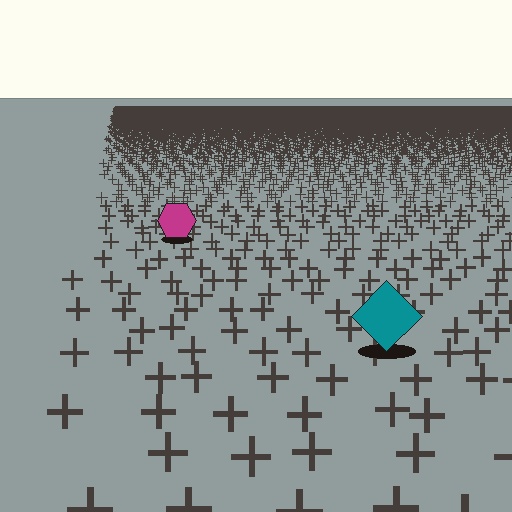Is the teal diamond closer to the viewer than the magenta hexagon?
Yes. The teal diamond is closer — you can tell from the texture gradient: the ground texture is coarser near it.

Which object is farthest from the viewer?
The magenta hexagon is farthest from the viewer. It appears smaller and the ground texture around it is denser.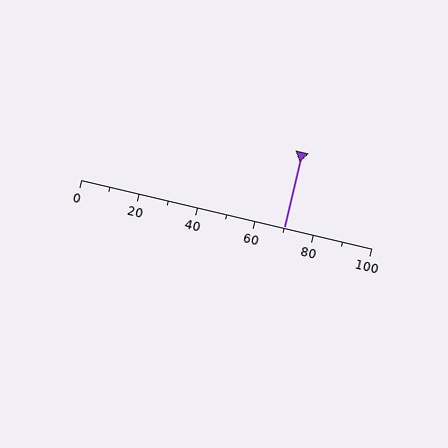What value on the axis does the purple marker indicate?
The marker indicates approximately 70.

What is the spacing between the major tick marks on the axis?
The major ticks are spaced 20 apart.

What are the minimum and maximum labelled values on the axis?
The axis runs from 0 to 100.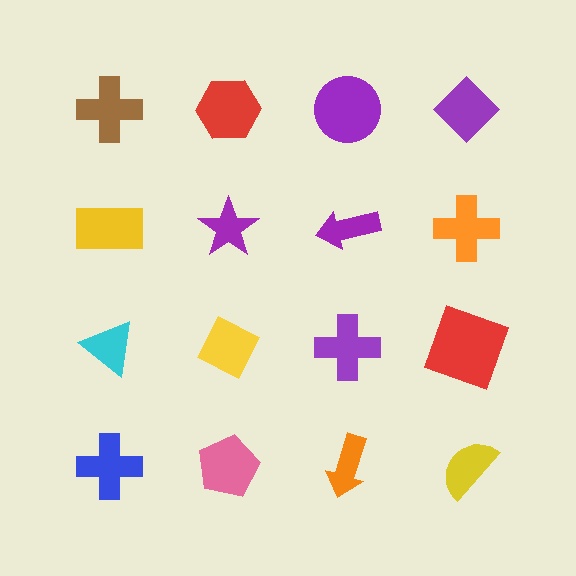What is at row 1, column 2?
A red hexagon.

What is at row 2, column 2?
A purple star.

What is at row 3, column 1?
A cyan triangle.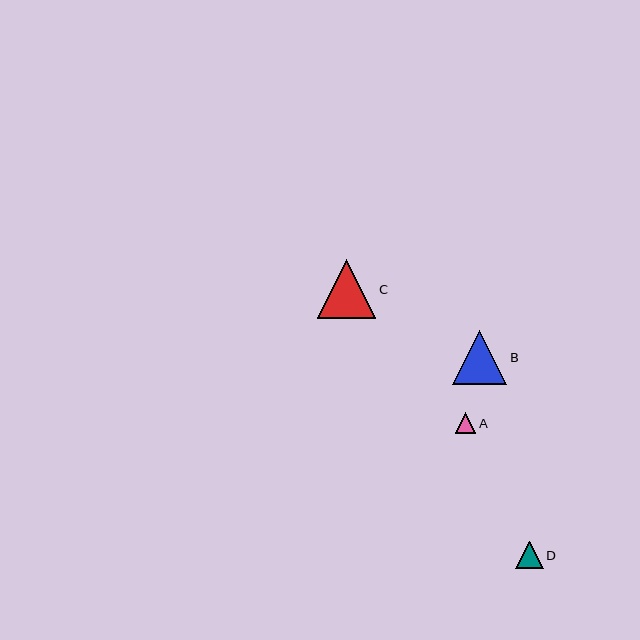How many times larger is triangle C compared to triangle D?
Triangle C is approximately 2.1 times the size of triangle D.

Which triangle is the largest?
Triangle C is the largest with a size of approximately 58 pixels.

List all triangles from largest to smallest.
From largest to smallest: C, B, D, A.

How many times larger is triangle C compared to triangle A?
Triangle C is approximately 2.8 times the size of triangle A.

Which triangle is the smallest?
Triangle A is the smallest with a size of approximately 21 pixels.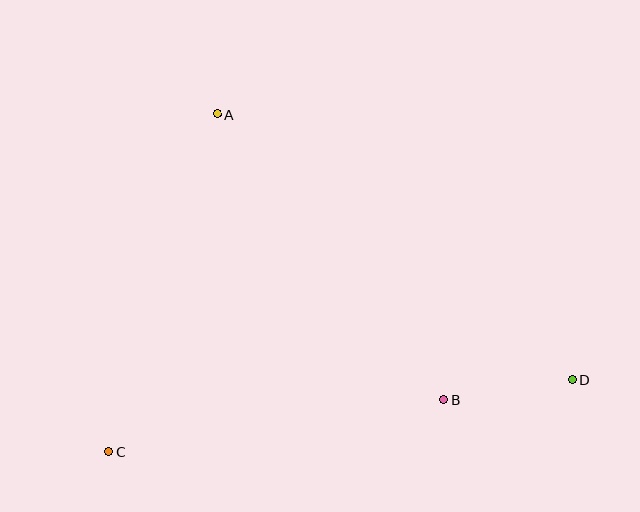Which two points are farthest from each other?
Points C and D are farthest from each other.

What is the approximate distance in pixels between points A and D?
The distance between A and D is approximately 444 pixels.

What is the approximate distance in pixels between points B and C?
The distance between B and C is approximately 339 pixels.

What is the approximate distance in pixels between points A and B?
The distance between A and B is approximately 364 pixels.